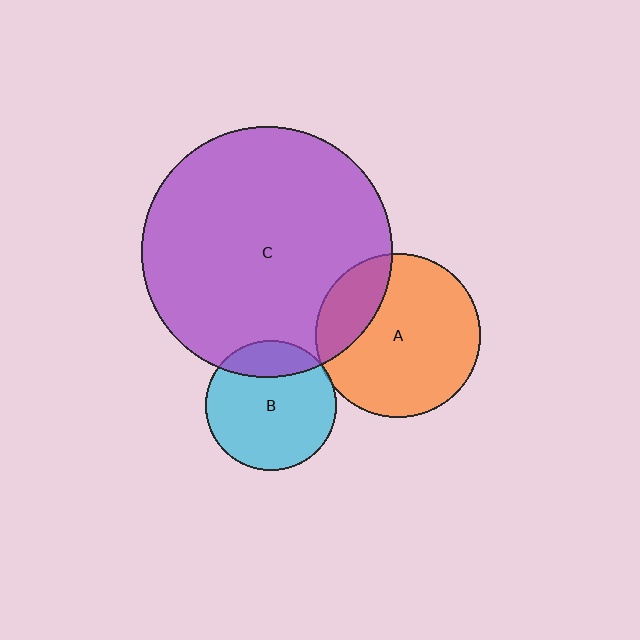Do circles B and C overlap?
Yes.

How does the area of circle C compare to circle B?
Approximately 3.7 times.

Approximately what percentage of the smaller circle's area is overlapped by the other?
Approximately 20%.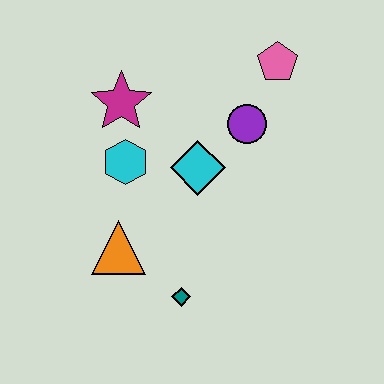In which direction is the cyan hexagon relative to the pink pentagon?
The cyan hexagon is to the left of the pink pentagon.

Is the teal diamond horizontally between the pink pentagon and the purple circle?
No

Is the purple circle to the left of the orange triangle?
No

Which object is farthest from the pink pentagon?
The teal diamond is farthest from the pink pentagon.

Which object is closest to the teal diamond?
The orange triangle is closest to the teal diamond.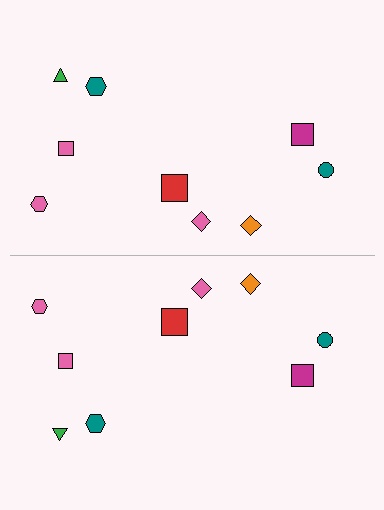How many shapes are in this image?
There are 18 shapes in this image.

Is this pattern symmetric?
Yes, this pattern has bilateral (reflection) symmetry.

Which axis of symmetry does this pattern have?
The pattern has a horizontal axis of symmetry running through the center of the image.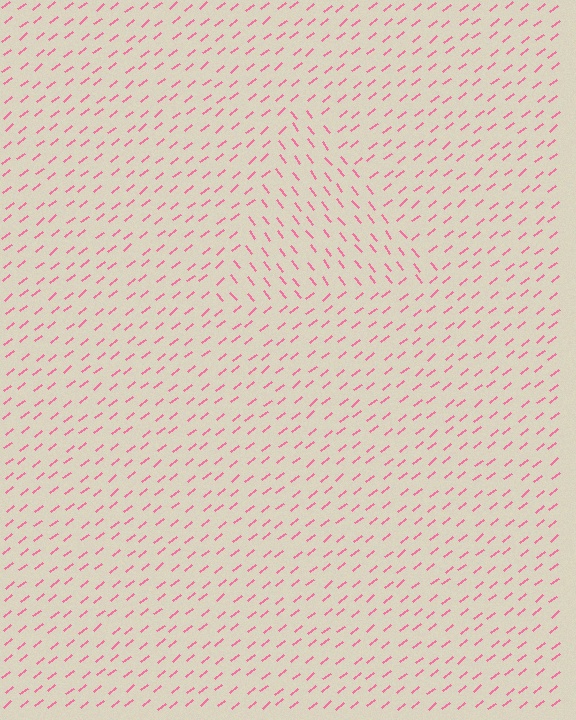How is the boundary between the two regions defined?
The boundary is defined purely by a change in line orientation (approximately 89 degrees difference). All lines are the same color and thickness.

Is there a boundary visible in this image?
Yes, there is a texture boundary formed by a change in line orientation.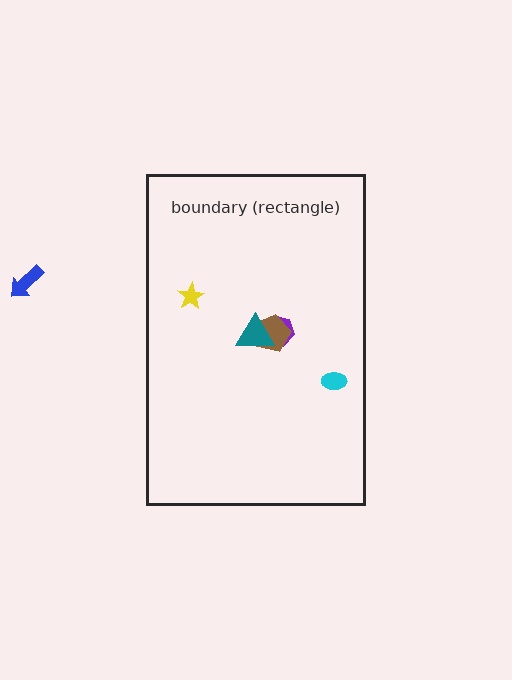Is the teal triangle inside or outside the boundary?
Inside.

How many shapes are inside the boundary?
5 inside, 1 outside.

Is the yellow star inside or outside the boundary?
Inside.